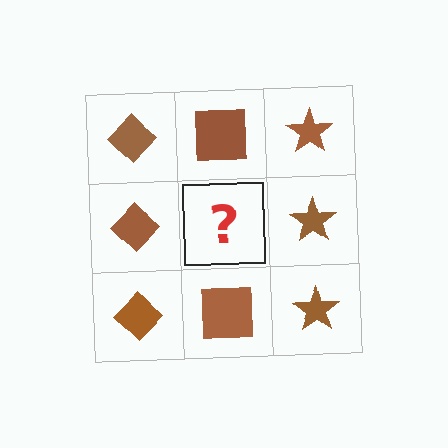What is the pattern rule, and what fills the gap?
The rule is that each column has a consistent shape. The gap should be filled with a brown square.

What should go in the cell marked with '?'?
The missing cell should contain a brown square.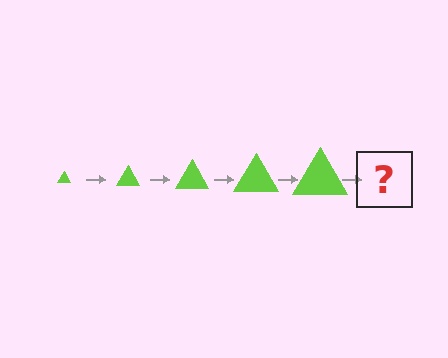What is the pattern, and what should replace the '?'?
The pattern is that the triangle gets progressively larger each step. The '?' should be a lime triangle, larger than the previous one.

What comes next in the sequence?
The next element should be a lime triangle, larger than the previous one.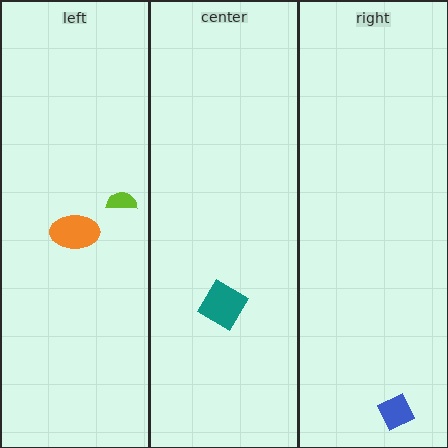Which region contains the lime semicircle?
The left region.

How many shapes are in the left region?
2.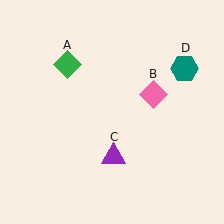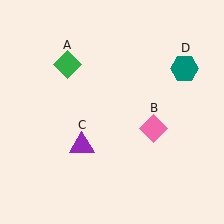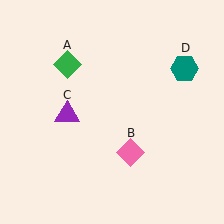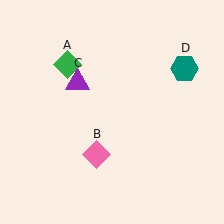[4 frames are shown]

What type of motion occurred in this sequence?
The pink diamond (object B), purple triangle (object C) rotated clockwise around the center of the scene.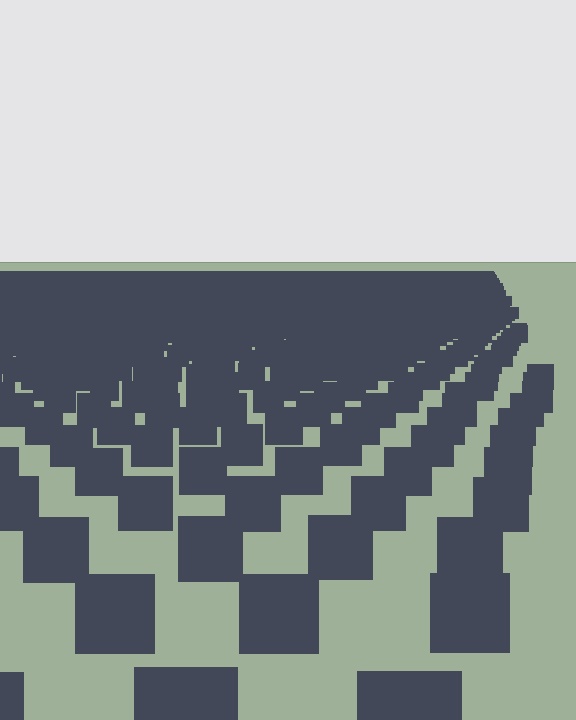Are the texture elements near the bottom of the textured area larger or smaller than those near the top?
Larger. Near the bottom, elements are closer to the viewer and appear at a bigger on-screen size.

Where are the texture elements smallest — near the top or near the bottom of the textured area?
Near the top.